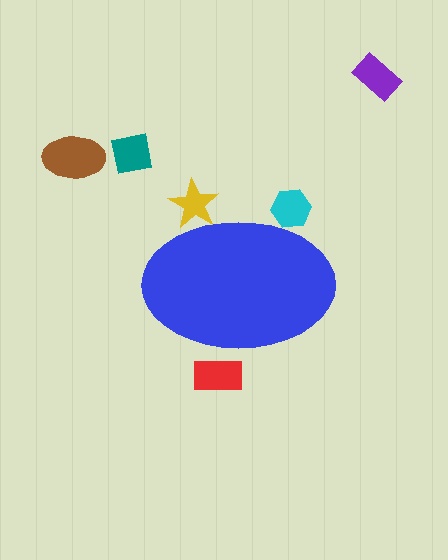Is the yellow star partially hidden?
Yes, the yellow star is partially hidden behind the blue ellipse.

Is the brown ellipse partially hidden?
No, the brown ellipse is fully visible.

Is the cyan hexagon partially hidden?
Yes, the cyan hexagon is partially hidden behind the blue ellipse.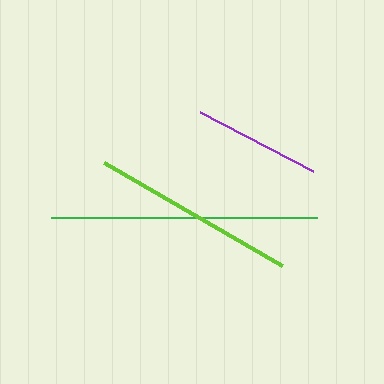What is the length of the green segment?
The green segment is approximately 266 pixels long.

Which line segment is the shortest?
The purple line is the shortest at approximately 127 pixels.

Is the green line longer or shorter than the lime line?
The green line is longer than the lime line.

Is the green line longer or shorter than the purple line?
The green line is longer than the purple line.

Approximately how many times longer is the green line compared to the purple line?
The green line is approximately 2.1 times the length of the purple line.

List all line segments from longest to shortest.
From longest to shortest: green, lime, purple.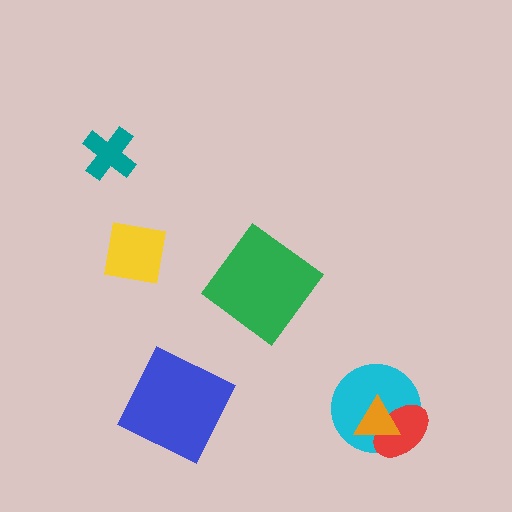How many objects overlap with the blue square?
0 objects overlap with the blue square.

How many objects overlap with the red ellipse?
2 objects overlap with the red ellipse.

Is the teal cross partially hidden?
No, no other shape covers it.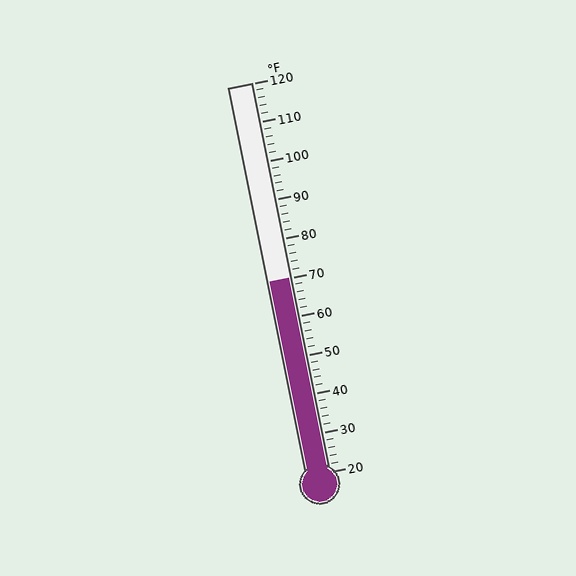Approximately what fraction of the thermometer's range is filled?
The thermometer is filled to approximately 50% of its range.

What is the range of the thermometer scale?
The thermometer scale ranges from 20°F to 120°F.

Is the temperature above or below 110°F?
The temperature is below 110°F.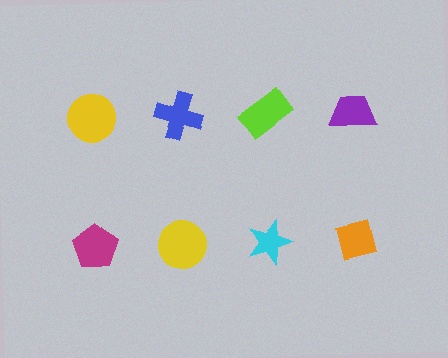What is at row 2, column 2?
A yellow circle.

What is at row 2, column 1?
A magenta pentagon.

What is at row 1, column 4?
A purple trapezoid.